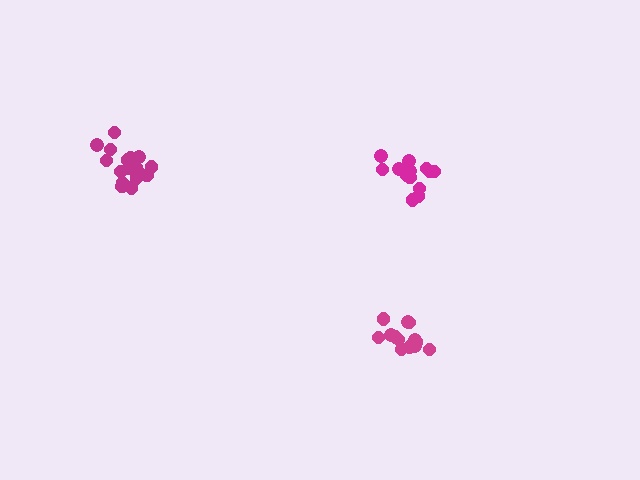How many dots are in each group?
Group 1: 18 dots, Group 2: 13 dots, Group 3: 13 dots (44 total).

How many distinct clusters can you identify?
There are 3 distinct clusters.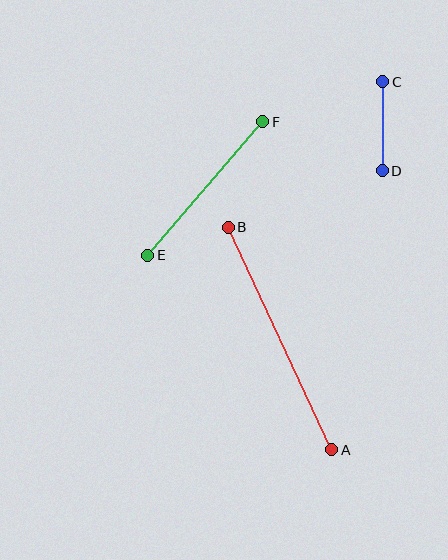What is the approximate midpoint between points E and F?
The midpoint is at approximately (205, 188) pixels.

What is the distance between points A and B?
The distance is approximately 246 pixels.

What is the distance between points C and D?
The distance is approximately 89 pixels.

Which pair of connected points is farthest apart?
Points A and B are farthest apart.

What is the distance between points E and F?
The distance is approximately 176 pixels.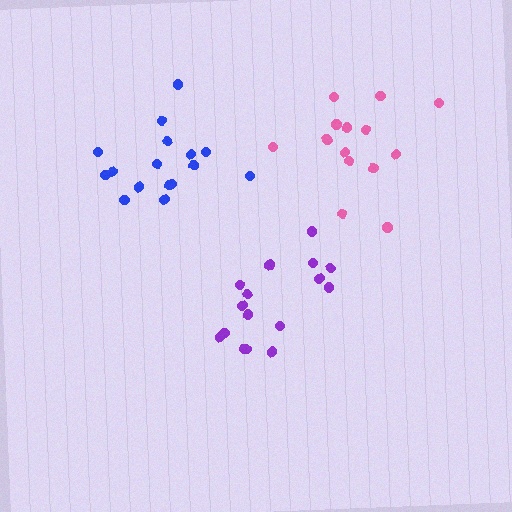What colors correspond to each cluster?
The clusters are colored: pink, purple, blue.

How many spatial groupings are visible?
There are 3 spatial groupings.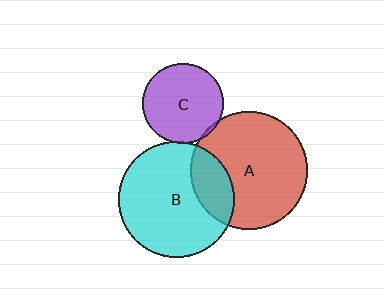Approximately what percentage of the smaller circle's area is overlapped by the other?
Approximately 20%.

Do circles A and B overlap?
Yes.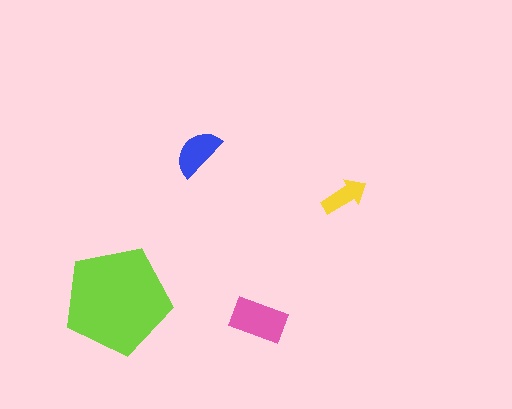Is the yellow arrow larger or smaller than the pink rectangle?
Smaller.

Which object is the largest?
The lime pentagon.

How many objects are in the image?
There are 4 objects in the image.